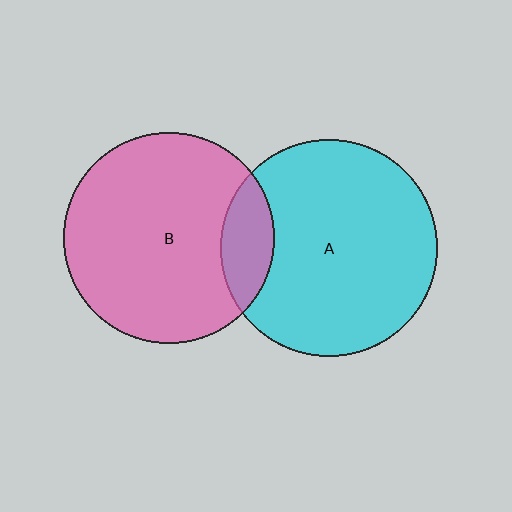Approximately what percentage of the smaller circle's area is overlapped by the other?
Approximately 15%.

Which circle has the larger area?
Circle A (cyan).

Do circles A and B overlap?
Yes.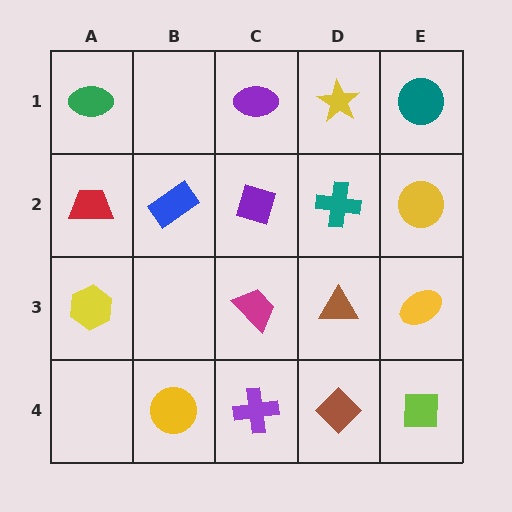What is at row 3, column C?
A magenta trapezoid.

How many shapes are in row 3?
4 shapes.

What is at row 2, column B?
A blue rectangle.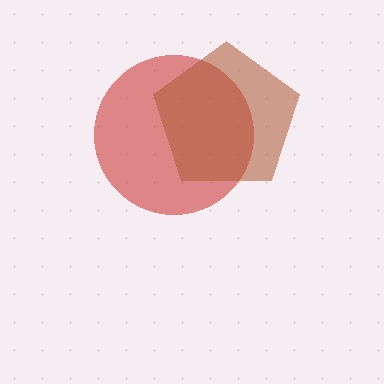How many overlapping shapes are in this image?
There are 2 overlapping shapes in the image.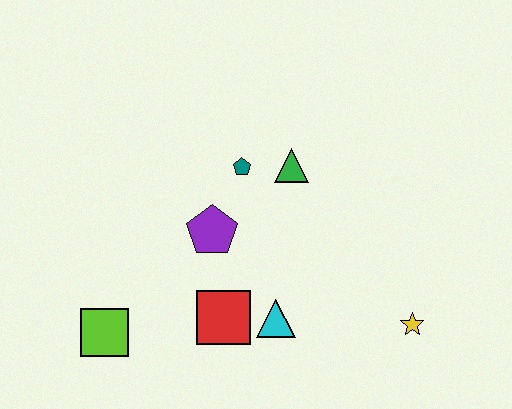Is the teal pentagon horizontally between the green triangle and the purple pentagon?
Yes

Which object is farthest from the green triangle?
The lime square is farthest from the green triangle.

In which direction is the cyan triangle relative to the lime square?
The cyan triangle is to the right of the lime square.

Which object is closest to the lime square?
The red square is closest to the lime square.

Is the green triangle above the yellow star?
Yes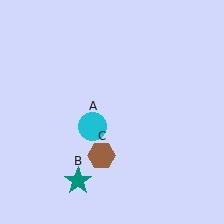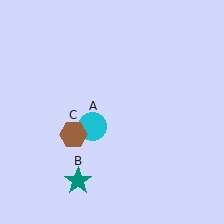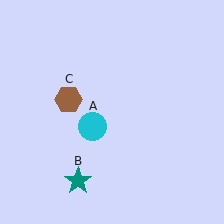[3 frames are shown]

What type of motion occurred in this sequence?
The brown hexagon (object C) rotated clockwise around the center of the scene.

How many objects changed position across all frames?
1 object changed position: brown hexagon (object C).